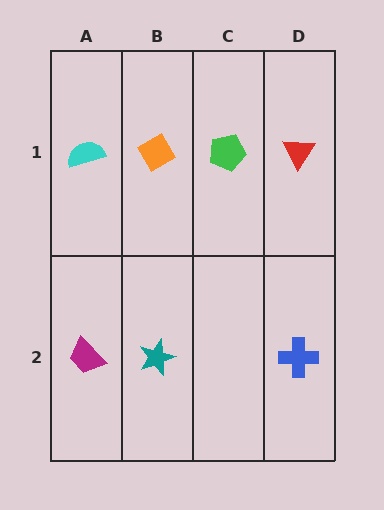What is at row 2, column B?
A teal star.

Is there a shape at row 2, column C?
No, that cell is empty.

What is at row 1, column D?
A red triangle.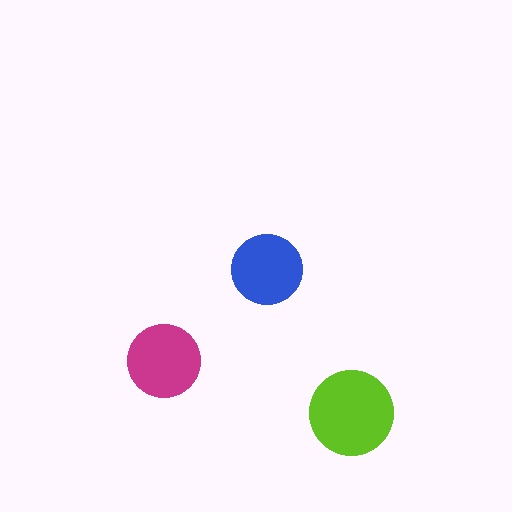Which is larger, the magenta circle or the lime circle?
The lime one.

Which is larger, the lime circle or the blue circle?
The lime one.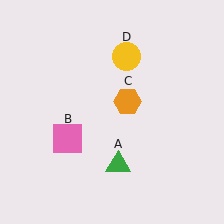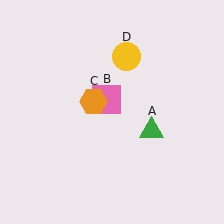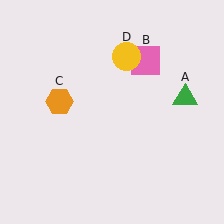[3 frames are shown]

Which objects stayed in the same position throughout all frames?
Yellow circle (object D) remained stationary.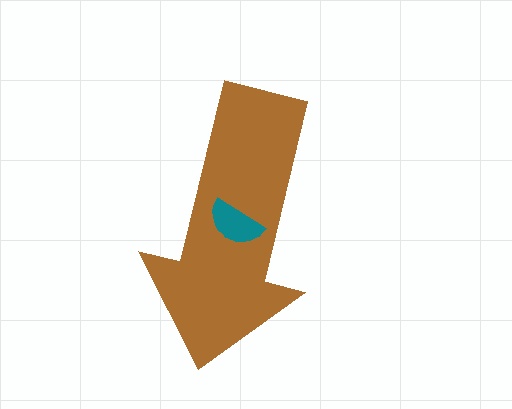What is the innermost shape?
The teal semicircle.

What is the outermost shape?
The brown arrow.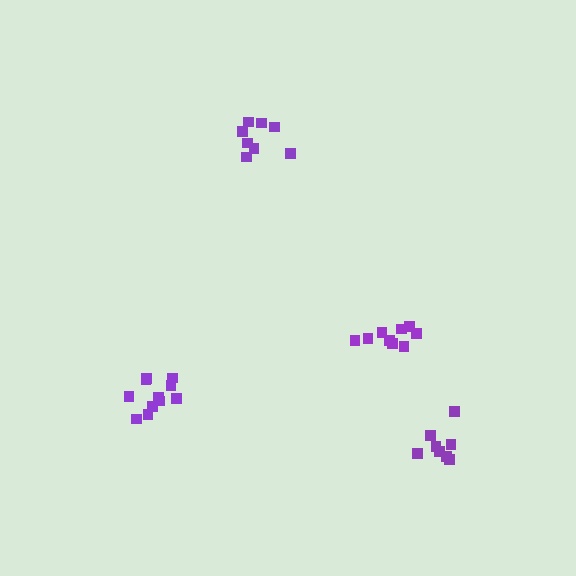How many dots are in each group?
Group 1: 9 dots, Group 2: 8 dots, Group 3: 11 dots, Group 4: 8 dots (36 total).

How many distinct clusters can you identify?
There are 4 distinct clusters.